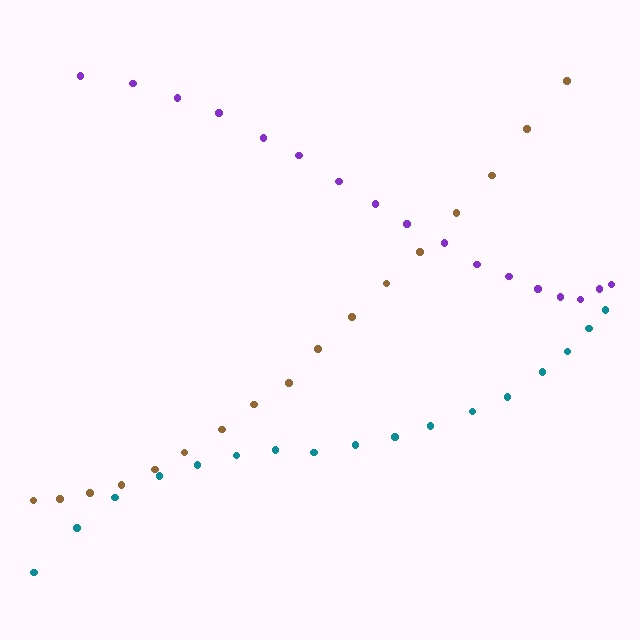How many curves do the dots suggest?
There are 3 distinct paths.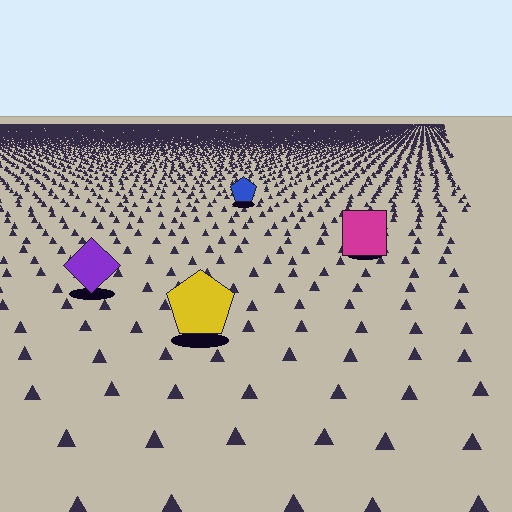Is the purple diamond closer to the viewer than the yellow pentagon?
No. The yellow pentagon is closer — you can tell from the texture gradient: the ground texture is coarser near it.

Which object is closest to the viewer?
The yellow pentagon is closest. The texture marks near it are larger and more spread out.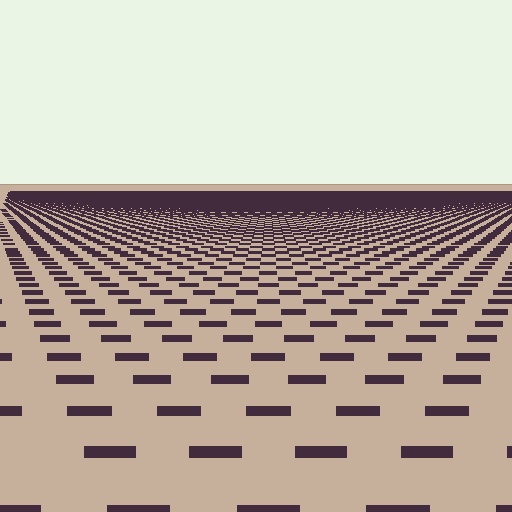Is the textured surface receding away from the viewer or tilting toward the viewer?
The surface is receding away from the viewer. Texture elements get smaller and denser toward the top.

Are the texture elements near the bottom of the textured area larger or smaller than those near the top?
Larger. Near the bottom, elements are closer to the viewer and appear at a bigger on-screen size.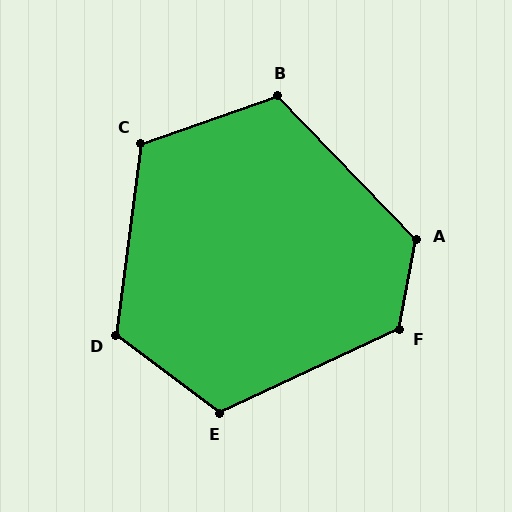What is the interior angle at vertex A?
Approximately 125 degrees (obtuse).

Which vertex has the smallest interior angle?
B, at approximately 115 degrees.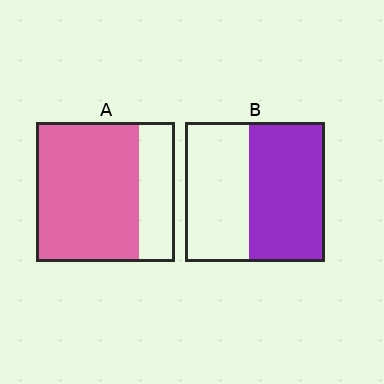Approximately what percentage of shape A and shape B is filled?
A is approximately 75% and B is approximately 55%.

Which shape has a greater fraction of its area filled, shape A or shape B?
Shape A.